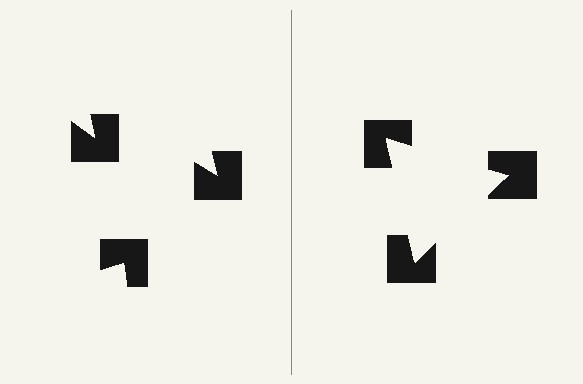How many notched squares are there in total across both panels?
6 — 3 on each side.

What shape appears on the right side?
An illusory triangle.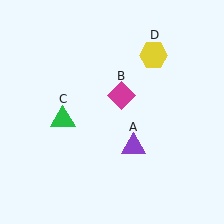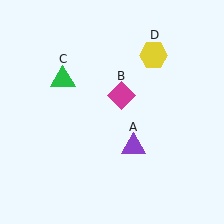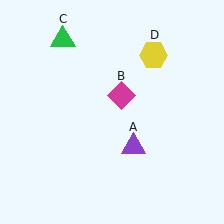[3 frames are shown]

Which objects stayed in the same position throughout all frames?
Purple triangle (object A) and magenta diamond (object B) and yellow hexagon (object D) remained stationary.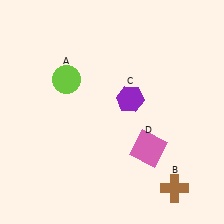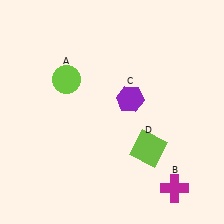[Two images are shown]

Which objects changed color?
B changed from brown to magenta. D changed from pink to lime.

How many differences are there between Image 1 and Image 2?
There are 2 differences between the two images.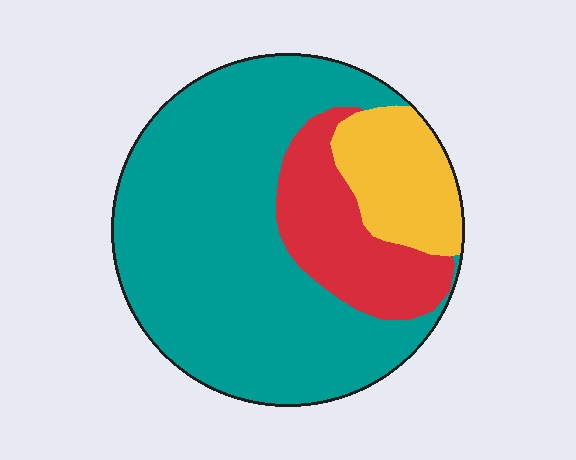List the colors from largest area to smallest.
From largest to smallest: teal, red, yellow.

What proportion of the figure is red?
Red takes up about one sixth (1/6) of the figure.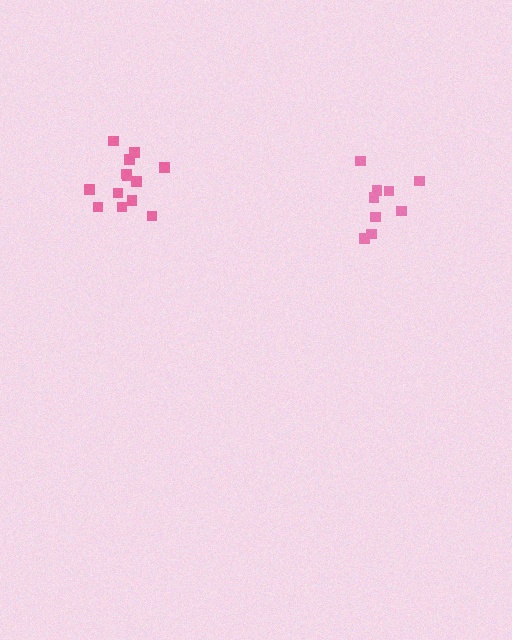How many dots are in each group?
Group 1: 13 dots, Group 2: 9 dots (22 total).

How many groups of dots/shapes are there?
There are 2 groups.